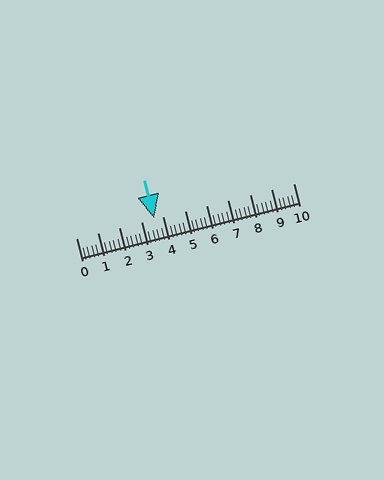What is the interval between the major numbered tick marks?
The major tick marks are spaced 1 units apart.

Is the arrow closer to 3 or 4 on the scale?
The arrow is closer to 4.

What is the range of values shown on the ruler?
The ruler shows values from 0 to 10.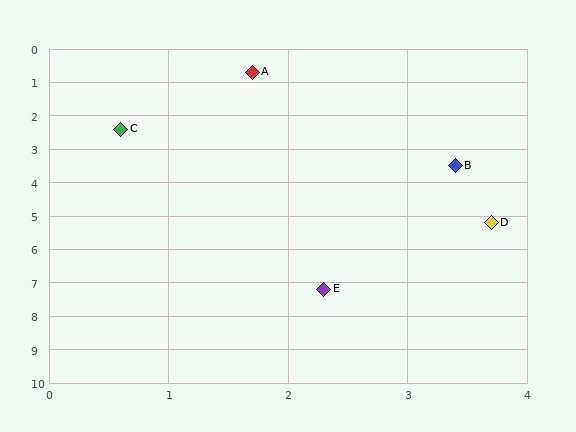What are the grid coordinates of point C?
Point C is at approximately (0.6, 2.4).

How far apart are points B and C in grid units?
Points B and C are about 3.0 grid units apart.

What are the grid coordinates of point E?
Point E is at approximately (2.3, 7.2).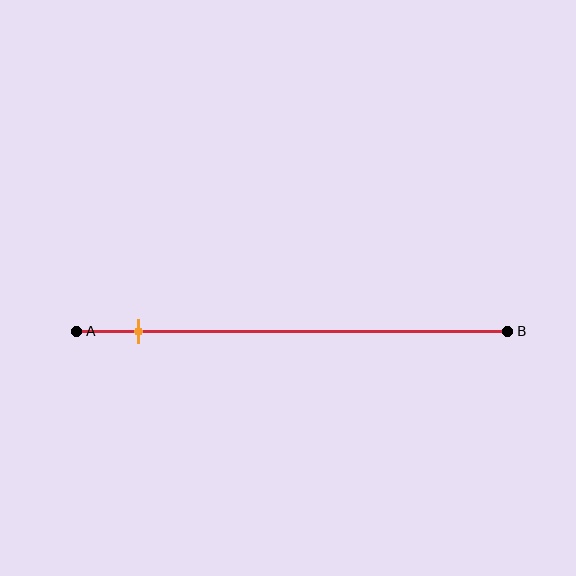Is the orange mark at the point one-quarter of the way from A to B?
No, the mark is at about 15% from A, not at the 25% one-quarter point.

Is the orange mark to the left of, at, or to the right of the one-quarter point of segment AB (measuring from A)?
The orange mark is to the left of the one-quarter point of segment AB.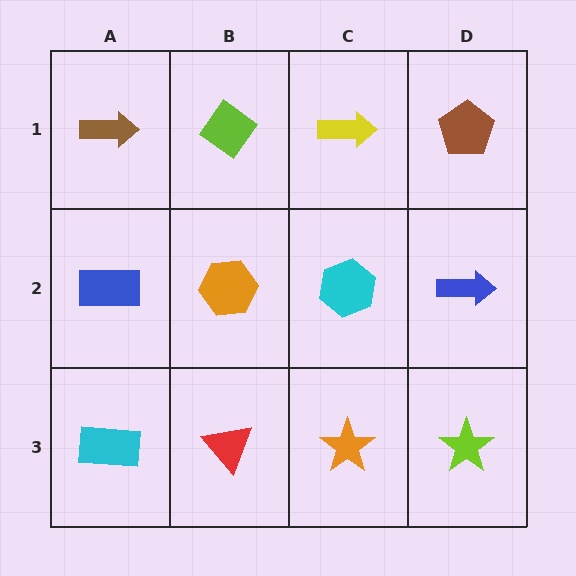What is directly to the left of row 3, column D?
An orange star.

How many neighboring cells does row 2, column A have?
3.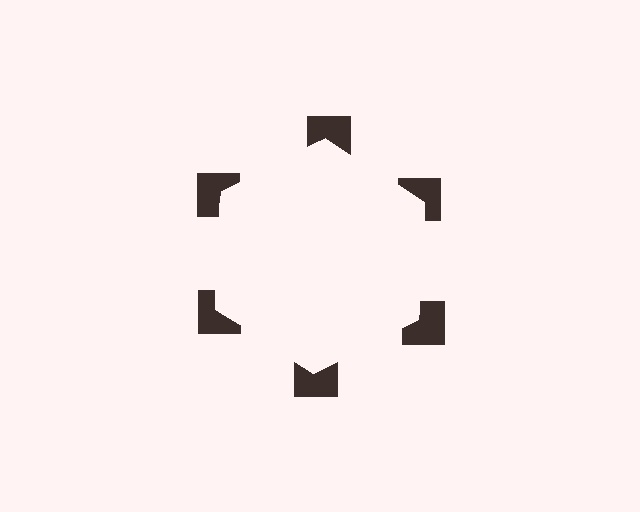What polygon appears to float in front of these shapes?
An illusory hexagon — its edges are inferred from the aligned wedge cuts in the notched squares, not physically drawn.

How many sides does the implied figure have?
6 sides.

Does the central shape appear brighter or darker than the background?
It typically appears slightly brighter than the background, even though no actual brightness change is drawn.